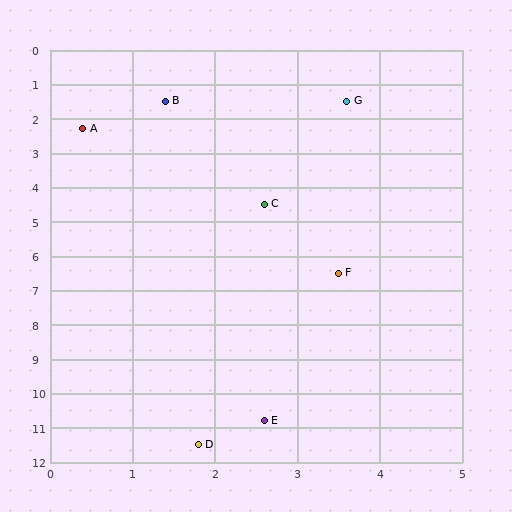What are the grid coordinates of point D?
Point D is at approximately (1.8, 11.5).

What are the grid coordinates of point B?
Point B is at approximately (1.4, 1.5).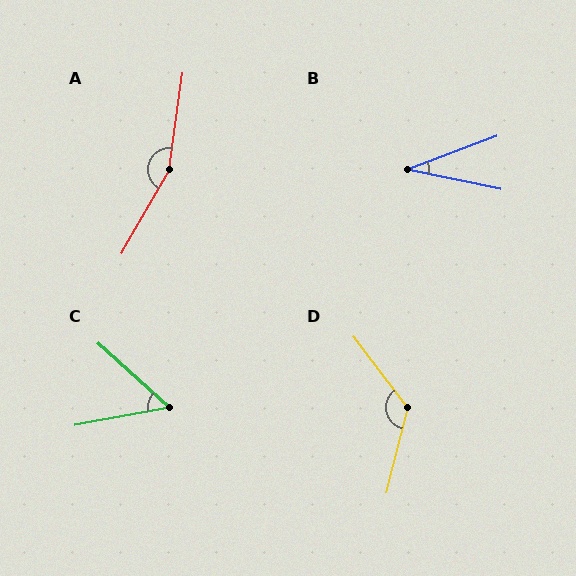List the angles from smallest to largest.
B (32°), C (53°), D (129°), A (158°).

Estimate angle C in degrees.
Approximately 53 degrees.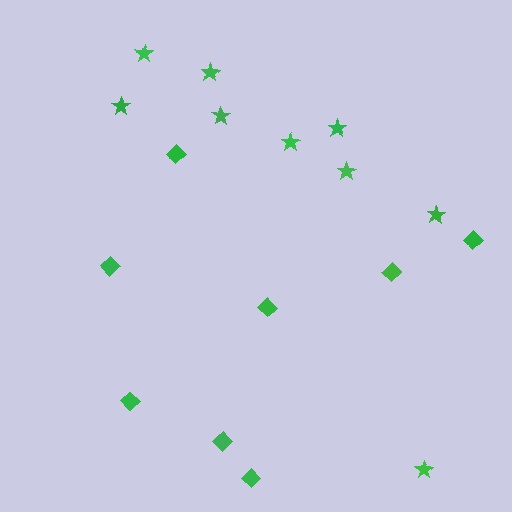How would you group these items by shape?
There are 2 groups: one group of stars (9) and one group of diamonds (8).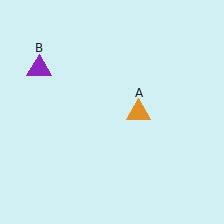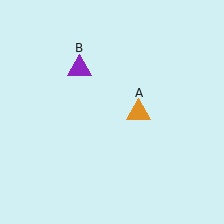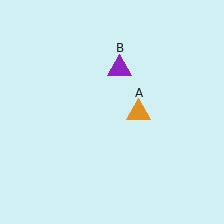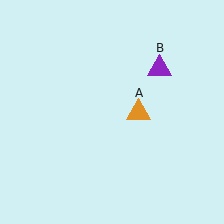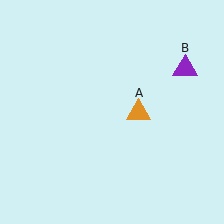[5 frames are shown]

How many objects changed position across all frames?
1 object changed position: purple triangle (object B).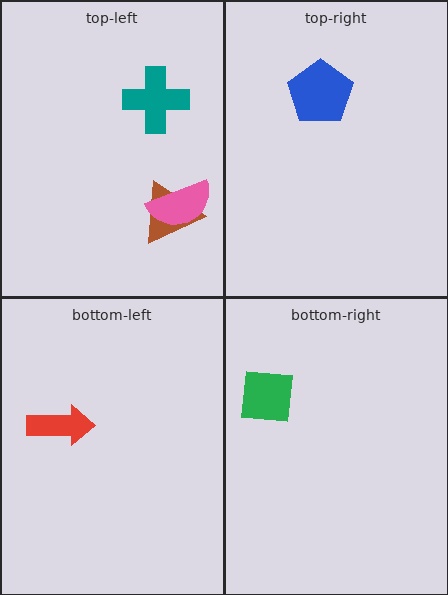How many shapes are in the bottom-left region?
1.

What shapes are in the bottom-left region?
The red arrow.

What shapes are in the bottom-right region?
The green square.